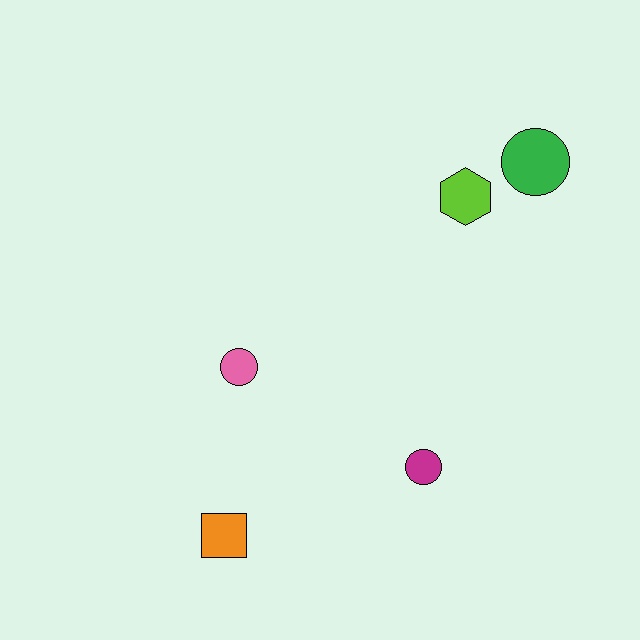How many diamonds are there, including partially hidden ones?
There are no diamonds.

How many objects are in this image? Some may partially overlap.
There are 5 objects.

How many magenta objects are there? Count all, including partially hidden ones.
There is 1 magenta object.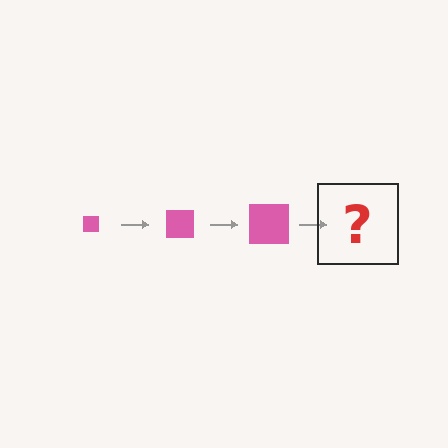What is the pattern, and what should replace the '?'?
The pattern is that the square gets progressively larger each step. The '?' should be a pink square, larger than the previous one.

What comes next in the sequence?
The next element should be a pink square, larger than the previous one.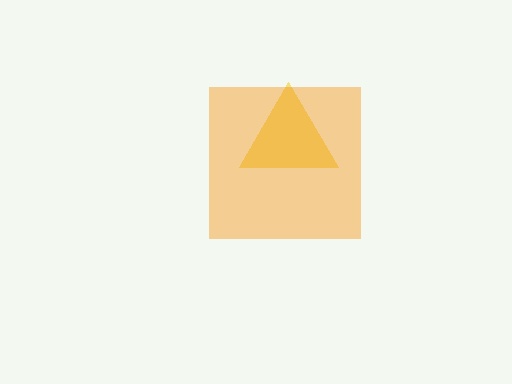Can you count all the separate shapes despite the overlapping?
Yes, there are 2 separate shapes.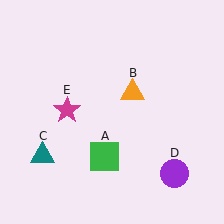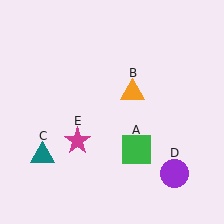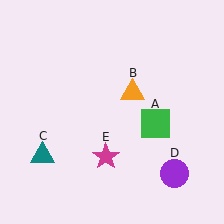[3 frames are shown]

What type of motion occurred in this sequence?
The green square (object A), magenta star (object E) rotated counterclockwise around the center of the scene.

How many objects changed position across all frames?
2 objects changed position: green square (object A), magenta star (object E).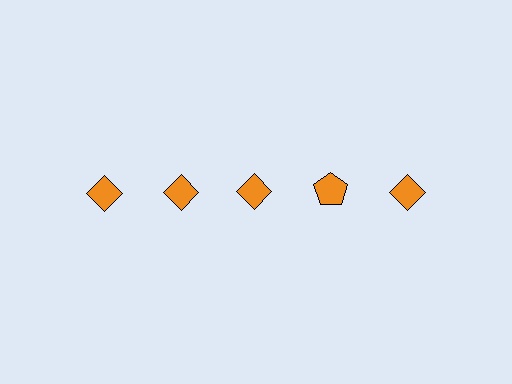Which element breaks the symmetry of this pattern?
The orange pentagon in the top row, second from right column breaks the symmetry. All other shapes are orange diamonds.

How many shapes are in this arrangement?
There are 5 shapes arranged in a grid pattern.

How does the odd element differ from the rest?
It has a different shape: pentagon instead of diamond.